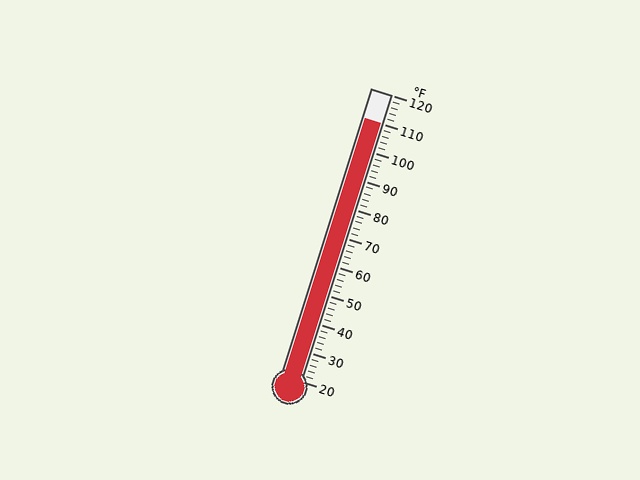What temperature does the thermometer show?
The thermometer shows approximately 110°F.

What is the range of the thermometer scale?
The thermometer scale ranges from 20°F to 120°F.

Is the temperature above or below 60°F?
The temperature is above 60°F.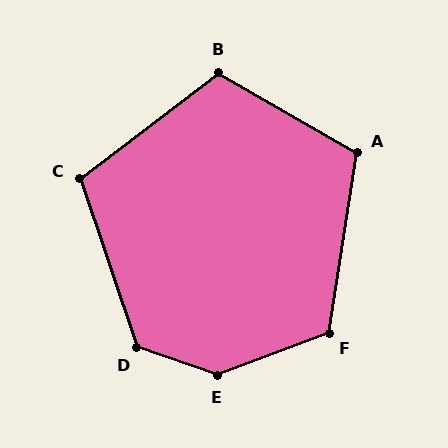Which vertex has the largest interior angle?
E, at approximately 140 degrees.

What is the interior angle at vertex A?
Approximately 111 degrees (obtuse).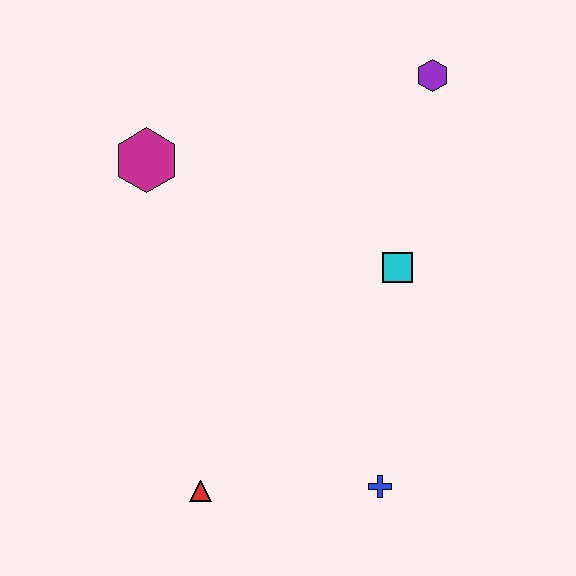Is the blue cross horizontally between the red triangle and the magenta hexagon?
No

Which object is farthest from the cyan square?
The red triangle is farthest from the cyan square.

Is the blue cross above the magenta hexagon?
No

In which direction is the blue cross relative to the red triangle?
The blue cross is to the right of the red triangle.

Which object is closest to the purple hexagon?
The cyan square is closest to the purple hexagon.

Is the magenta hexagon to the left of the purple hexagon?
Yes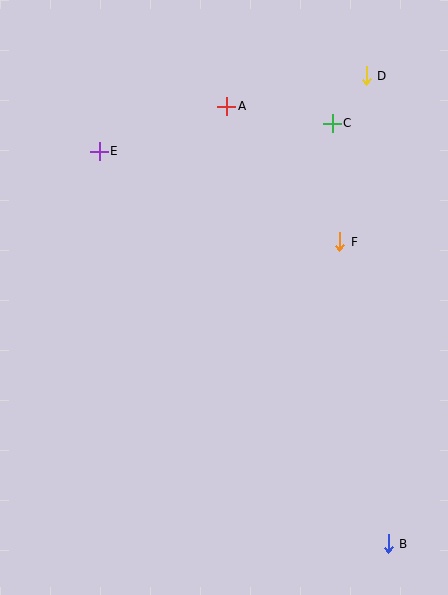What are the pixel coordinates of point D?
Point D is at (366, 76).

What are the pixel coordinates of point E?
Point E is at (99, 151).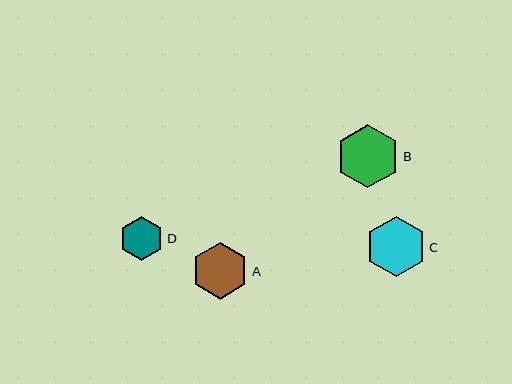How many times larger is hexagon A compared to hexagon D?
Hexagon A is approximately 1.3 times the size of hexagon D.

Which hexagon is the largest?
Hexagon B is the largest with a size of approximately 63 pixels.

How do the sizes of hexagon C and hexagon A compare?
Hexagon C and hexagon A are approximately the same size.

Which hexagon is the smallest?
Hexagon D is the smallest with a size of approximately 44 pixels.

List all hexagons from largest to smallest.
From largest to smallest: B, C, A, D.